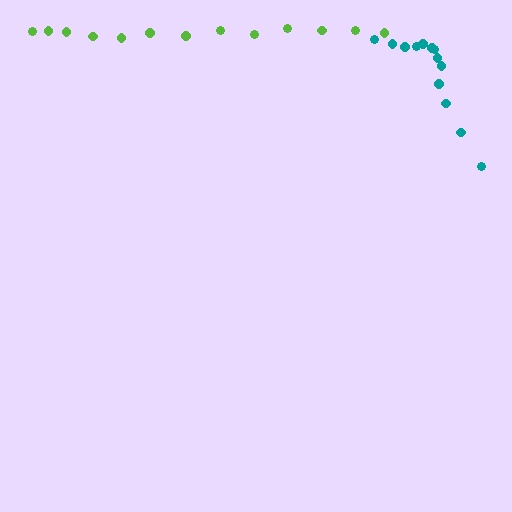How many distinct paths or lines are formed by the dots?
There are 2 distinct paths.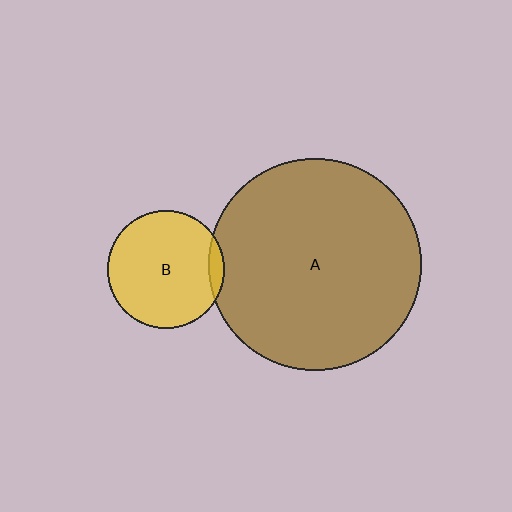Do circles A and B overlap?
Yes.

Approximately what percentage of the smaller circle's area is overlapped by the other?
Approximately 5%.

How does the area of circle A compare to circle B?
Approximately 3.3 times.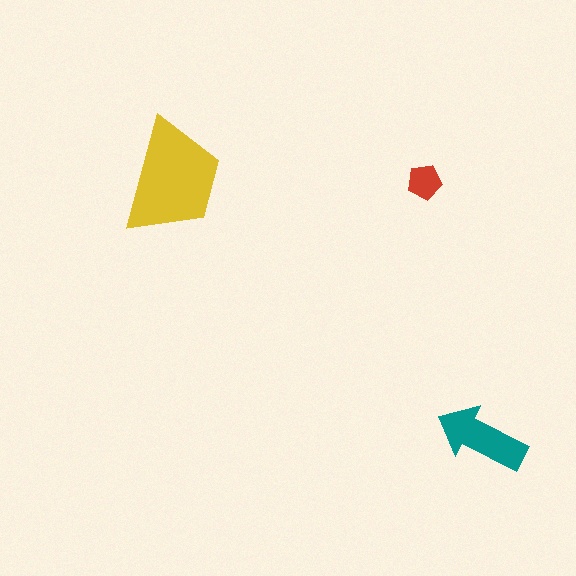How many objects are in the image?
There are 3 objects in the image.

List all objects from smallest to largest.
The red pentagon, the teal arrow, the yellow trapezoid.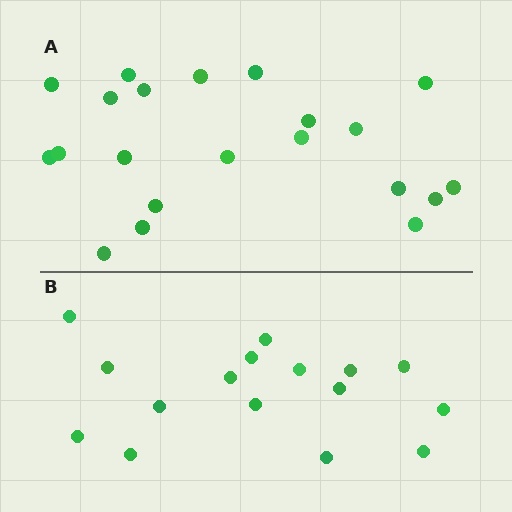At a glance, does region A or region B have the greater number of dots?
Region A (the top region) has more dots.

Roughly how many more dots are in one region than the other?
Region A has about 5 more dots than region B.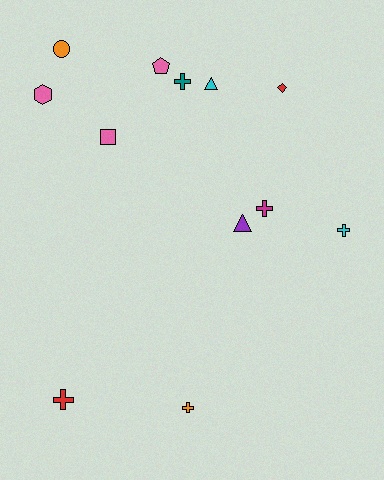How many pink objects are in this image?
There are 3 pink objects.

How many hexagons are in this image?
There is 1 hexagon.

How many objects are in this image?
There are 12 objects.